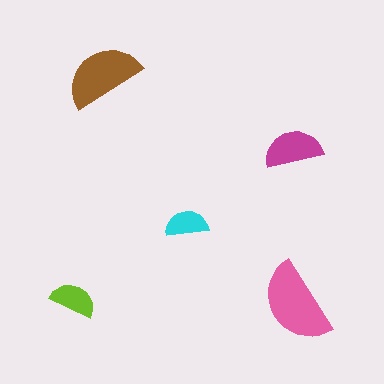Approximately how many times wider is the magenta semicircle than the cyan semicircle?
About 1.5 times wider.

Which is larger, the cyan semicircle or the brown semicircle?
The brown one.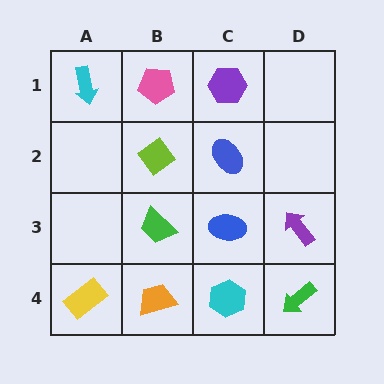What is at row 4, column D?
A green arrow.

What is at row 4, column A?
A yellow rectangle.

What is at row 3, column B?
A green trapezoid.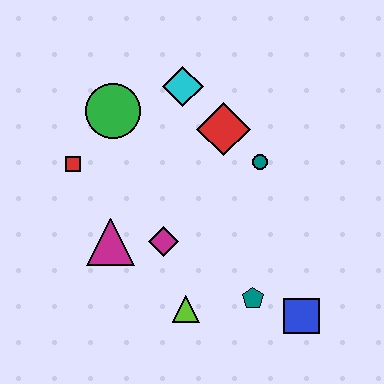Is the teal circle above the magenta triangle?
Yes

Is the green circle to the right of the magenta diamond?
No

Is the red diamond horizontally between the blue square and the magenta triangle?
Yes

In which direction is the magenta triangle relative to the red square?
The magenta triangle is below the red square.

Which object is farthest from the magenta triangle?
The blue square is farthest from the magenta triangle.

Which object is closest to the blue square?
The teal pentagon is closest to the blue square.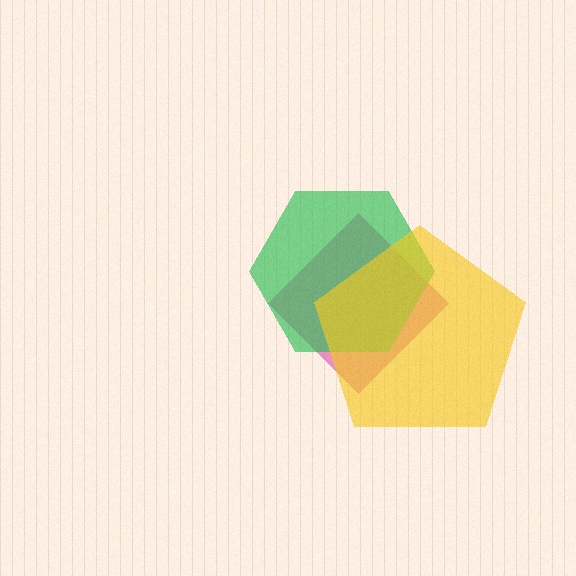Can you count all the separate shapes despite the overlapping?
Yes, there are 3 separate shapes.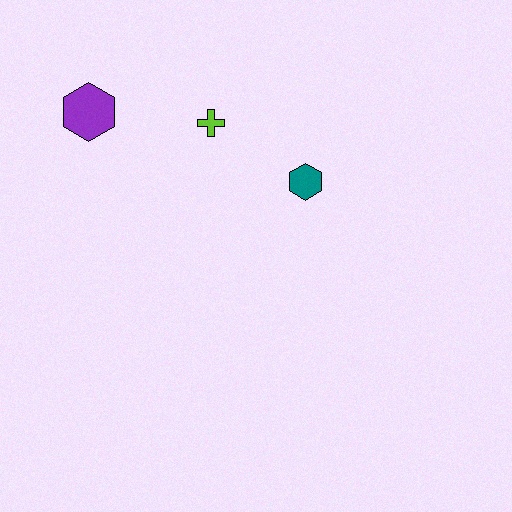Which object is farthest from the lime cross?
The purple hexagon is farthest from the lime cross.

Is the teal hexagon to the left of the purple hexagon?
No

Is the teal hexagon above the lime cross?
No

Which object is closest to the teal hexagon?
The lime cross is closest to the teal hexagon.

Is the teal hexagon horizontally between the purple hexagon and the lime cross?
No